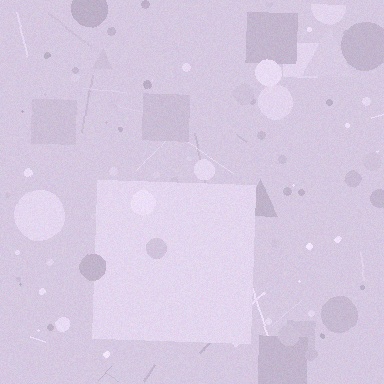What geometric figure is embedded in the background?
A square is embedded in the background.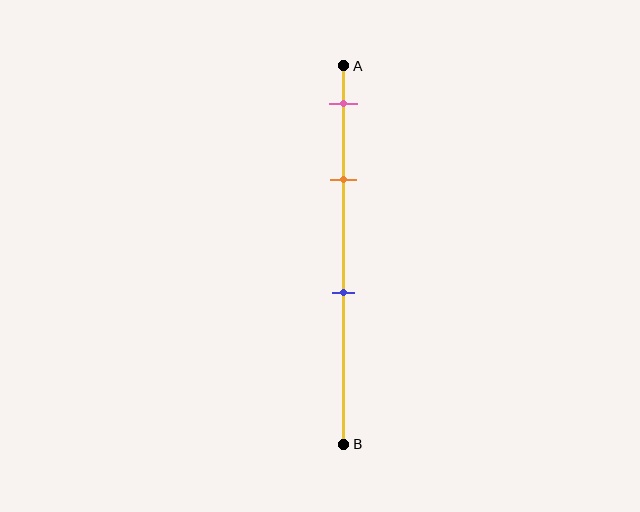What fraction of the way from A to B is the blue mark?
The blue mark is approximately 60% (0.6) of the way from A to B.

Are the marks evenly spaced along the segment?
No, the marks are not evenly spaced.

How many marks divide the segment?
There are 3 marks dividing the segment.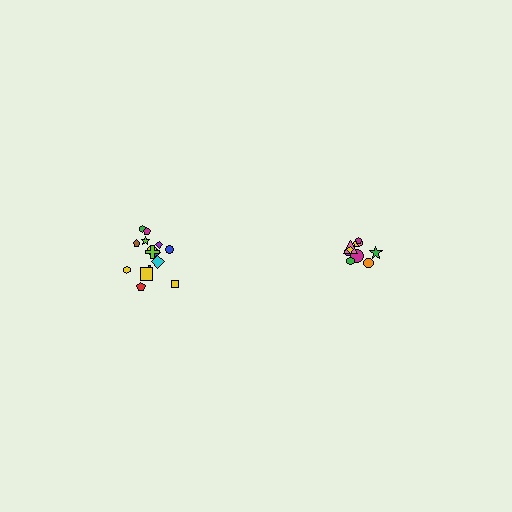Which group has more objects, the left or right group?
The left group.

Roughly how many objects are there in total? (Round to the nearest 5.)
Roughly 25 objects in total.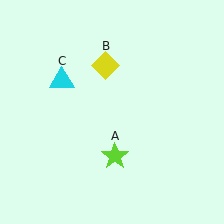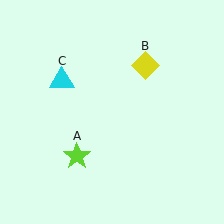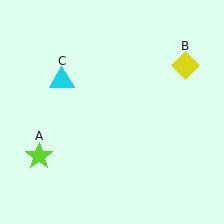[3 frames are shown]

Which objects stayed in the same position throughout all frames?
Cyan triangle (object C) remained stationary.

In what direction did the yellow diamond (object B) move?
The yellow diamond (object B) moved right.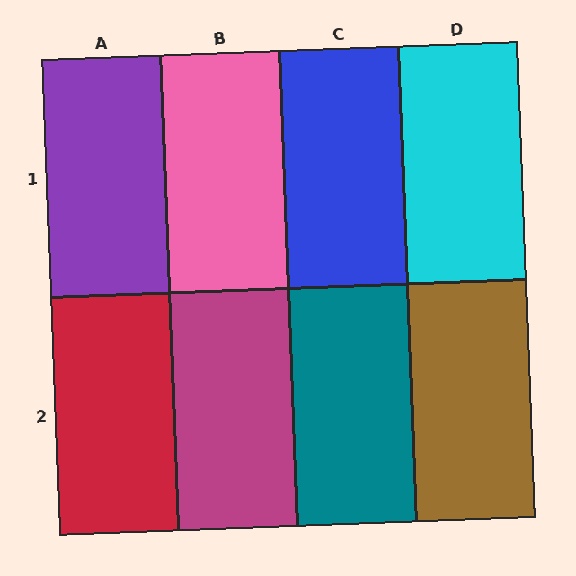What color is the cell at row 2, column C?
Teal.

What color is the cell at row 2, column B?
Magenta.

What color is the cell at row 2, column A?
Red.